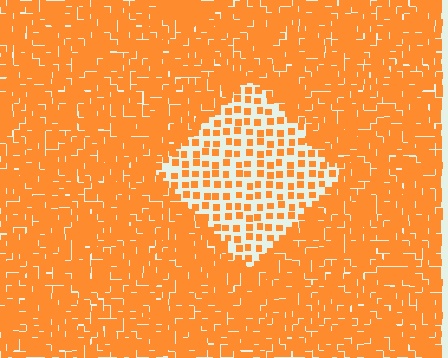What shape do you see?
I see a diamond.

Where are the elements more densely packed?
The elements are more densely packed outside the diamond boundary.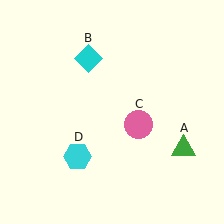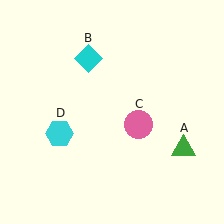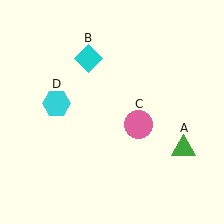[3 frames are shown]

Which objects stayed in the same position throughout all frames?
Green triangle (object A) and cyan diamond (object B) and pink circle (object C) remained stationary.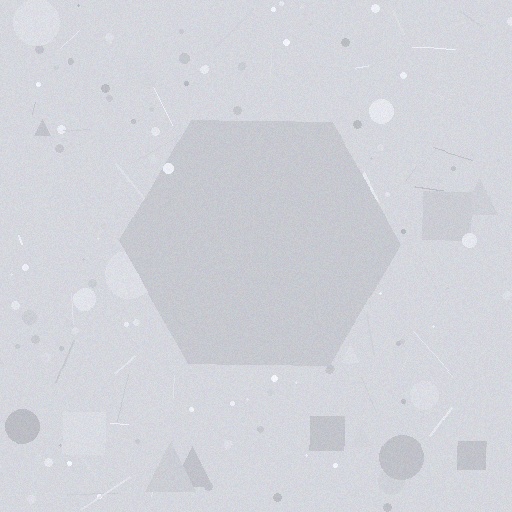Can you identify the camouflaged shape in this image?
The camouflaged shape is a hexagon.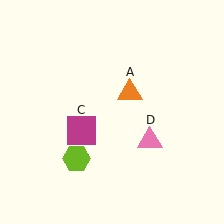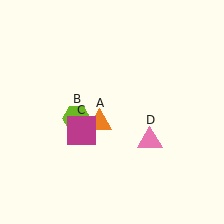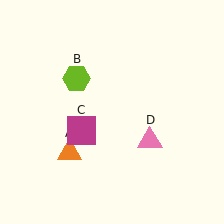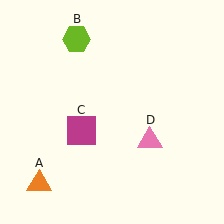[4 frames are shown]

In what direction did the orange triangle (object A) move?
The orange triangle (object A) moved down and to the left.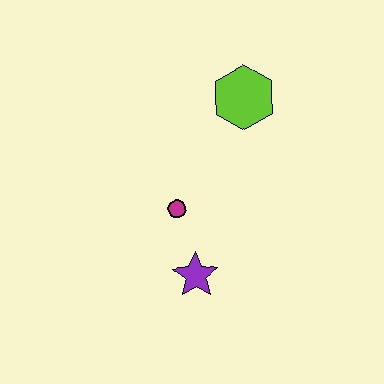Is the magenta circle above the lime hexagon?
No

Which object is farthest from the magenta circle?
The lime hexagon is farthest from the magenta circle.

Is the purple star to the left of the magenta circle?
No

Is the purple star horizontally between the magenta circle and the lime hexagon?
Yes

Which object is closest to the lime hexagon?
The magenta circle is closest to the lime hexagon.